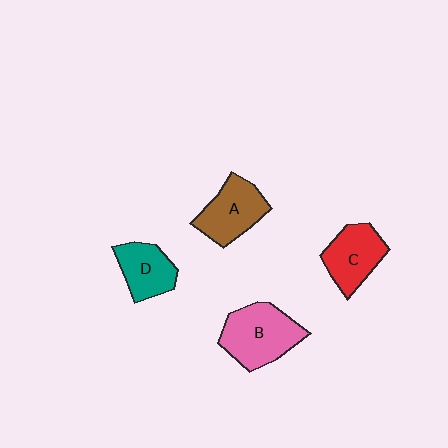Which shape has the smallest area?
Shape D (teal).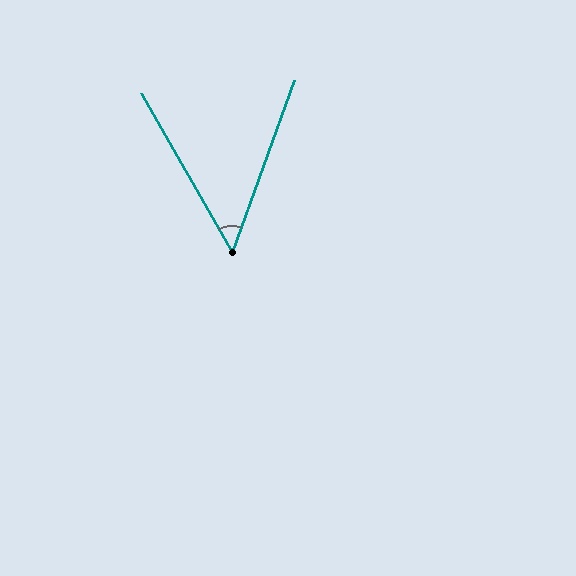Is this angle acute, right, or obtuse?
It is acute.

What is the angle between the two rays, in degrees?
Approximately 50 degrees.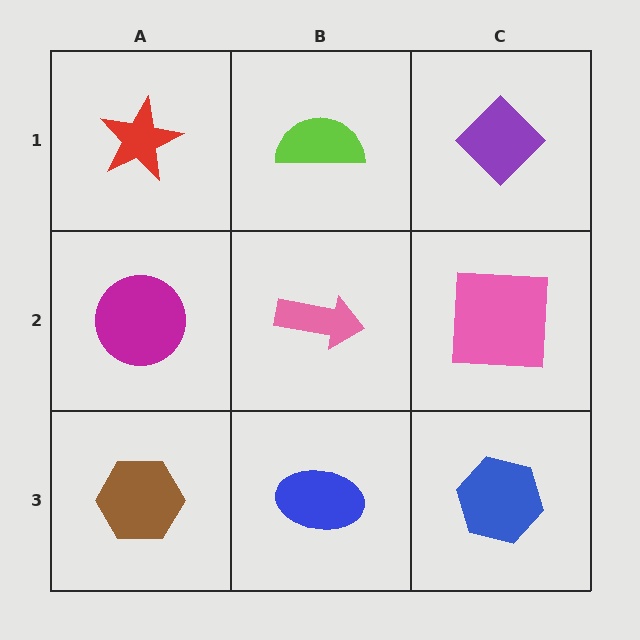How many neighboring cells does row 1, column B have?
3.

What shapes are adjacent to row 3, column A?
A magenta circle (row 2, column A), a blue ellipse (row 3, column B).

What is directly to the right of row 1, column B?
A purple diamond.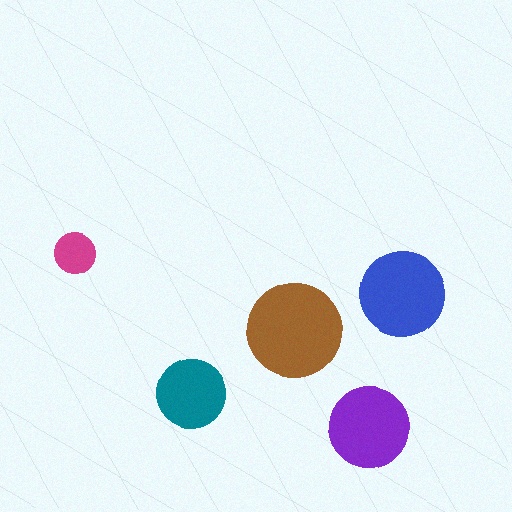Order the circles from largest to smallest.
the brown one, the blue one, the purple one, the teal one, the magenta one.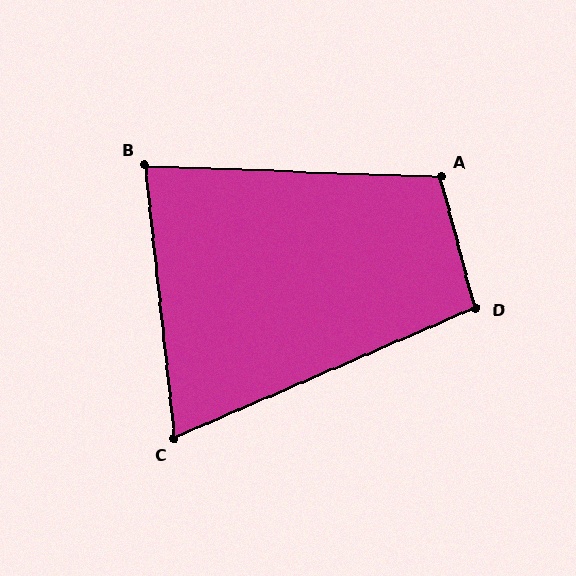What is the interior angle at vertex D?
Approximately 98 degrees (obtuse).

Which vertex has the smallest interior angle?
C, at approximately 73 degrees.